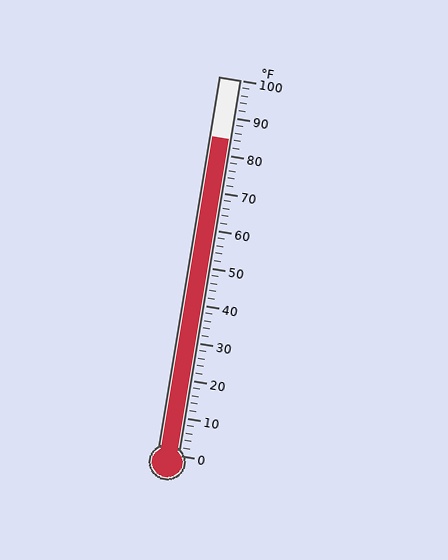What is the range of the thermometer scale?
The thermometer scale ranges from 0°F to 100°F.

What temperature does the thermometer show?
The thermometer shows approximately 84°F.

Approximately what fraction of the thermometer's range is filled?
The thermometer is filled to approximately 85% of its range.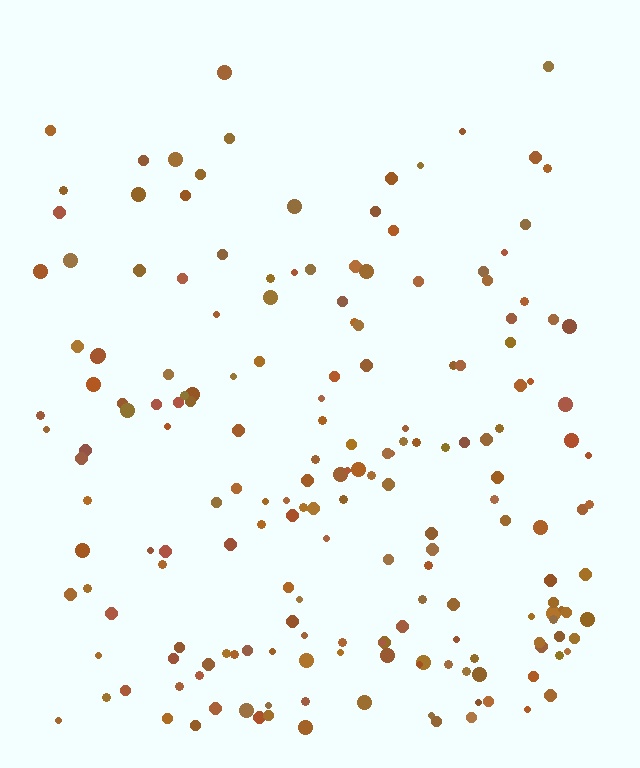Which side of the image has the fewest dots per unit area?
The top.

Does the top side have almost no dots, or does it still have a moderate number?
Still a moderate number, just noticeably fewer than the bottom.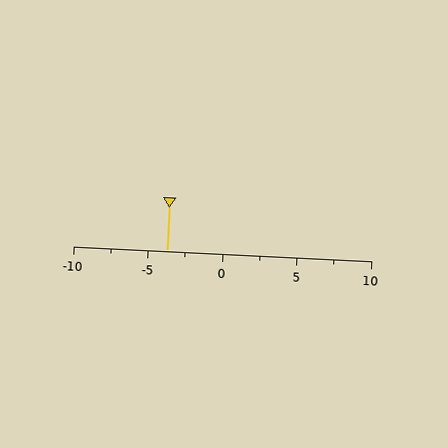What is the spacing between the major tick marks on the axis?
The major ticks are spaced 5 apart.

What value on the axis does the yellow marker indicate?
The marker indicates approximately -3.8.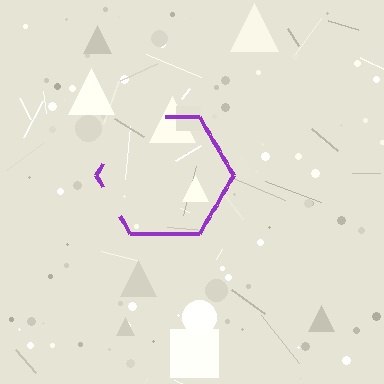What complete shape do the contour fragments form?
The contour fragments form a hexagon.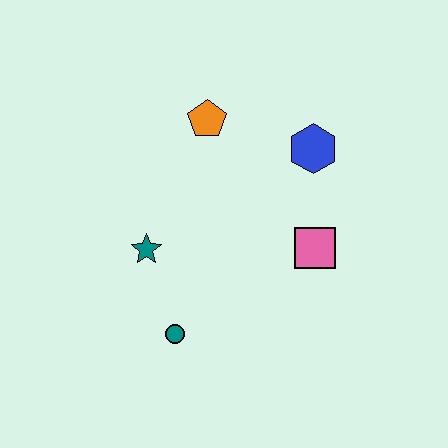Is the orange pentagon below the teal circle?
No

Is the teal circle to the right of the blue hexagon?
No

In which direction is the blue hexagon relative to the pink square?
The blue hexagon is above the pink square.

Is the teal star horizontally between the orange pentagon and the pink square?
No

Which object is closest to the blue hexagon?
The pink square is closest to the blue hexagon.